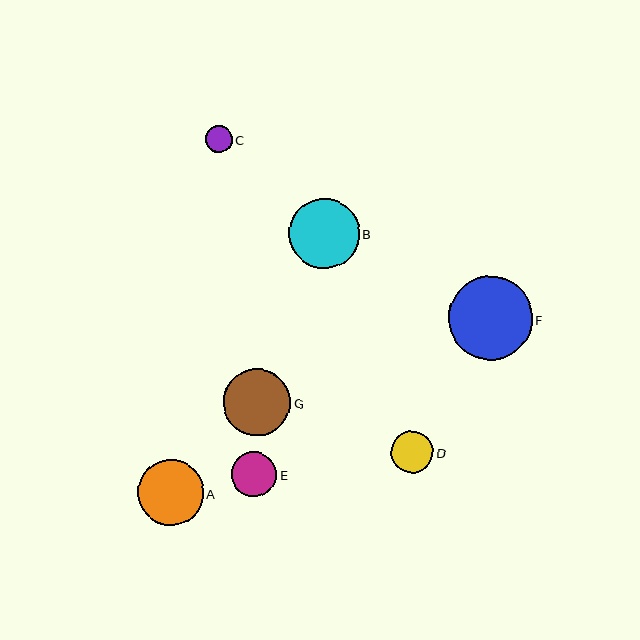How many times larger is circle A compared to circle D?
Circle A is approximately 1.6 times the size of circle D.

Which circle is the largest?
Circle F is the largest with a size of approximately 84 pixels.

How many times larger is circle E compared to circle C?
Circle E is approximately 1.7 times the size of circle C.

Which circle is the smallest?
Circle C is the smallest with a size of approximately 27 pixels.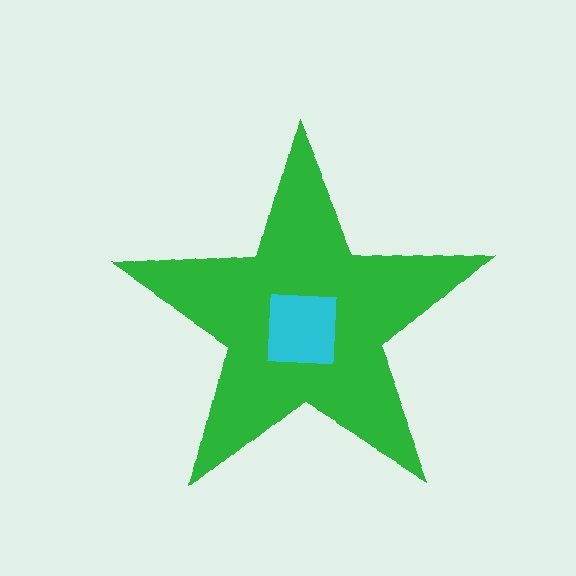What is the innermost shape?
The cyan square.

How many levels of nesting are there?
2.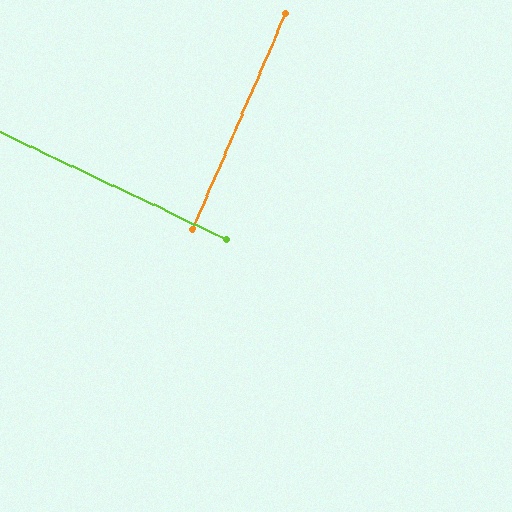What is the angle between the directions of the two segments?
Approximately 88 degrees.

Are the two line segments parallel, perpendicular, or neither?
Perpendicular — they meet at approximately 88°.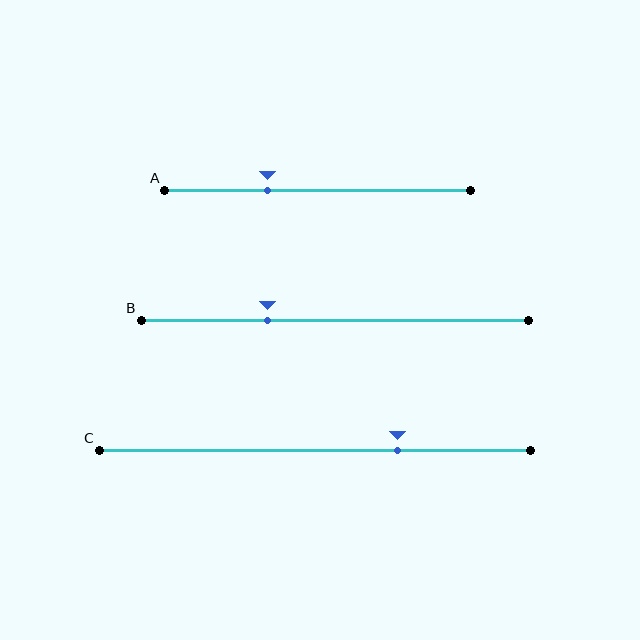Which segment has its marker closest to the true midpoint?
Segment A has its marker closest to the true midpoint.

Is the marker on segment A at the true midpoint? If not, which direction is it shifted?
No, the marker on segment A is shifted to the left by about 17% of the segment length.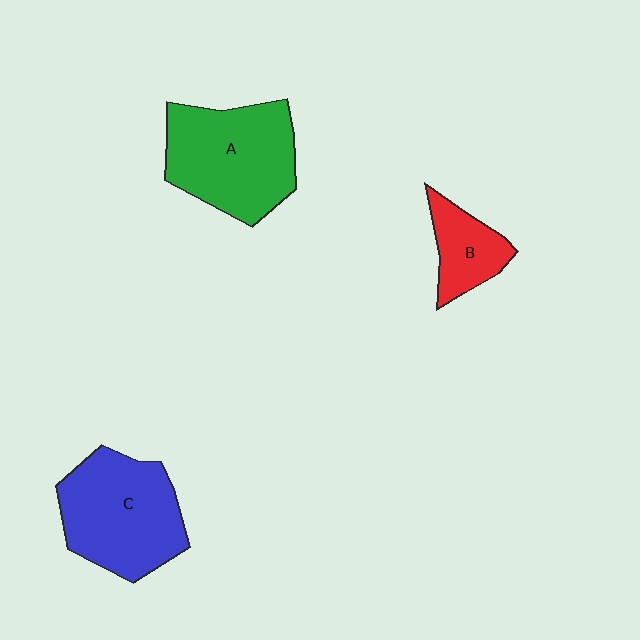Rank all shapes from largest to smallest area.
From largest to smallest: A (green), C (blue), B (red).